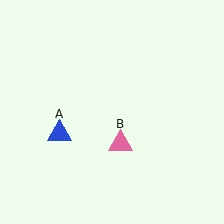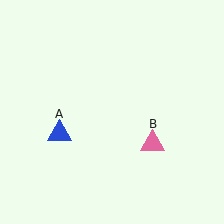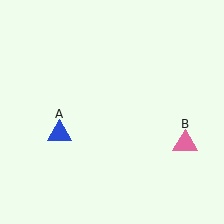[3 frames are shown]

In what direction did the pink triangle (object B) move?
The pink triangle (object B) moved right.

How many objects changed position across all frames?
1 object changed position: pink triangle (object B).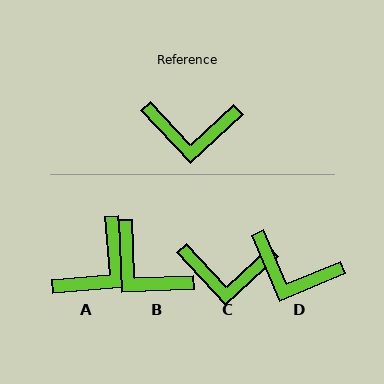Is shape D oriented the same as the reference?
No, it is off by about 20 degrees.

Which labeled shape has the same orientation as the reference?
C.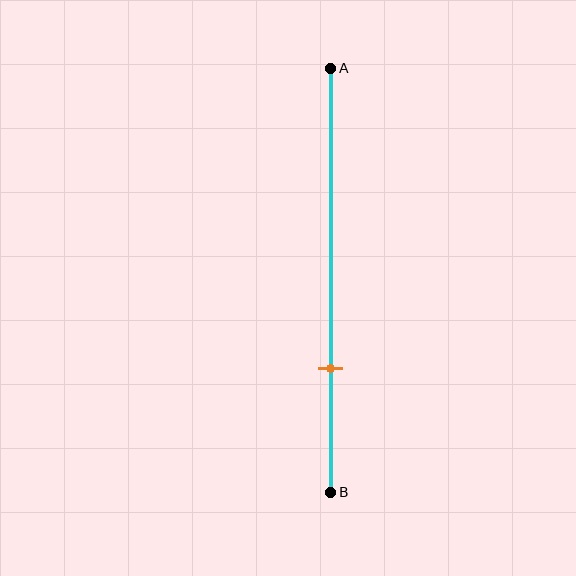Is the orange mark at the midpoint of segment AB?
No, the mark is at about 70% from A, not at the 50% midpoint.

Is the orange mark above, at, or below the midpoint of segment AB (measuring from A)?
The orange mark is below the midpoint of segment AB.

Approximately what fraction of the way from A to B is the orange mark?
The orange mark is approximately 70% of the way from A to B.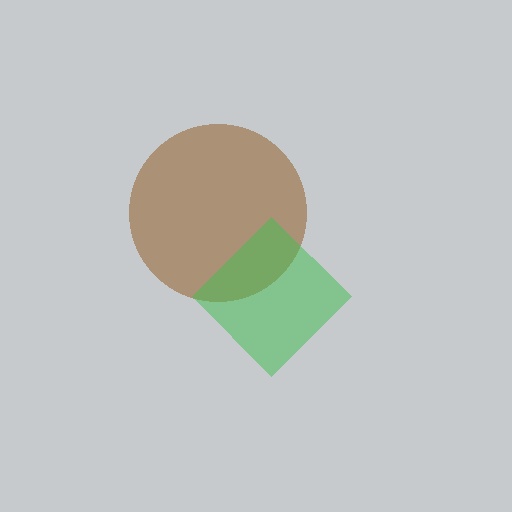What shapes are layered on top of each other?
The layered shapes are: a brown circle, a green diamond.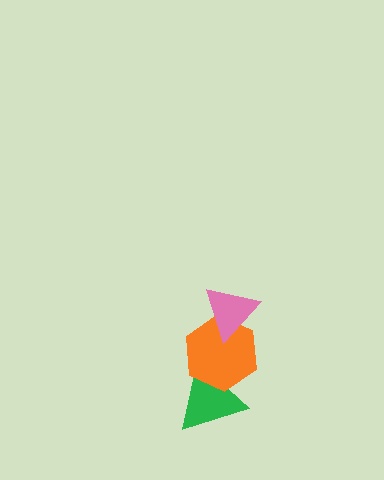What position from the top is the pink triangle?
The pink triangle is 1st from the top.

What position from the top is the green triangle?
The green triangle is 3rd from the top.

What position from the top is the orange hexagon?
The orange hexagon is 2nd from the top.